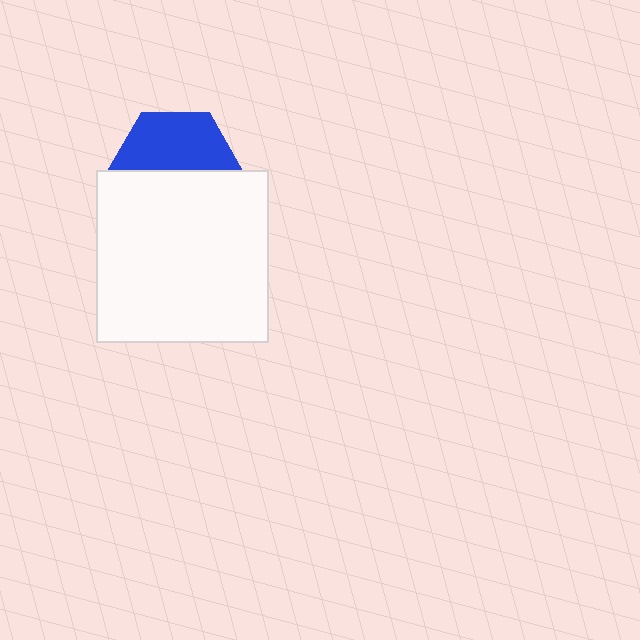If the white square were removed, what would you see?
You would see the complete blue hexagon.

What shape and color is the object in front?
The object in front is a white square.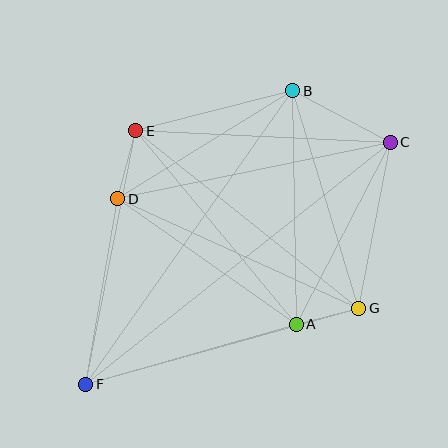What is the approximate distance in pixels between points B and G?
The distance between B and G is approximately 227 pixels.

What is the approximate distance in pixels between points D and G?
The distance between D and G is approximately 265 pixels.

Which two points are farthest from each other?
Points C and F are farthest from each other.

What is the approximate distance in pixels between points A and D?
The distance between A and D is approximately 218 pixels.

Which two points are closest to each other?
Points A and G are closest to each other.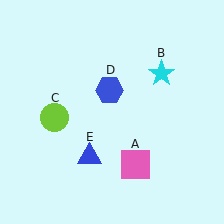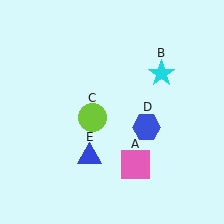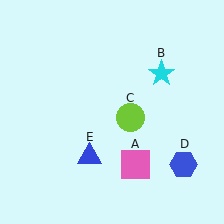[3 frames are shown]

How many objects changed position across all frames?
2 objects changed position: lime circle (object C), blue hexagon (object D).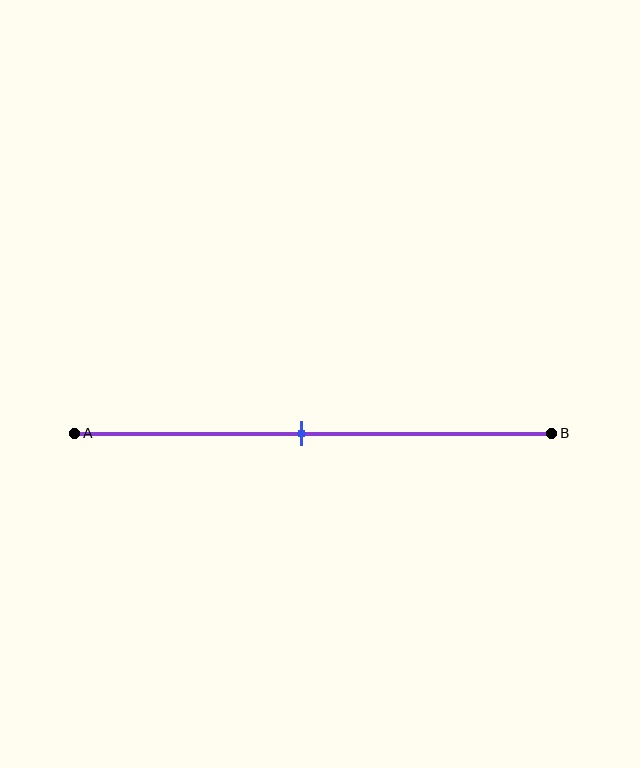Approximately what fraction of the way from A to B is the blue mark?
The blue mark is approximately 50% of the way from A to B.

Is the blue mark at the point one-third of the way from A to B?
No, the mark is at about 50% from A, not at the 33% one-third point.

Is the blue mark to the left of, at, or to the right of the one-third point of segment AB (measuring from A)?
The blue mark is to the right of the one-third point of segment AB.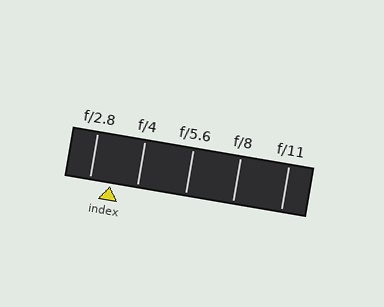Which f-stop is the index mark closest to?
The index mark is closest to f/2.8.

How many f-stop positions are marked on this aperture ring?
There are 5 f-stop positions marked.